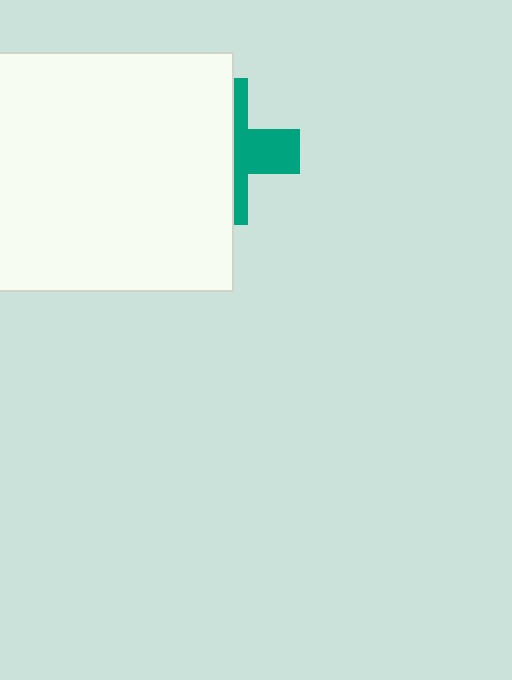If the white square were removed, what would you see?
You would see the complete teal cross.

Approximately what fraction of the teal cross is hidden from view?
Roughly 61% of the teal cross is hidden behind the white square.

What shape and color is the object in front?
The object in front is a white square.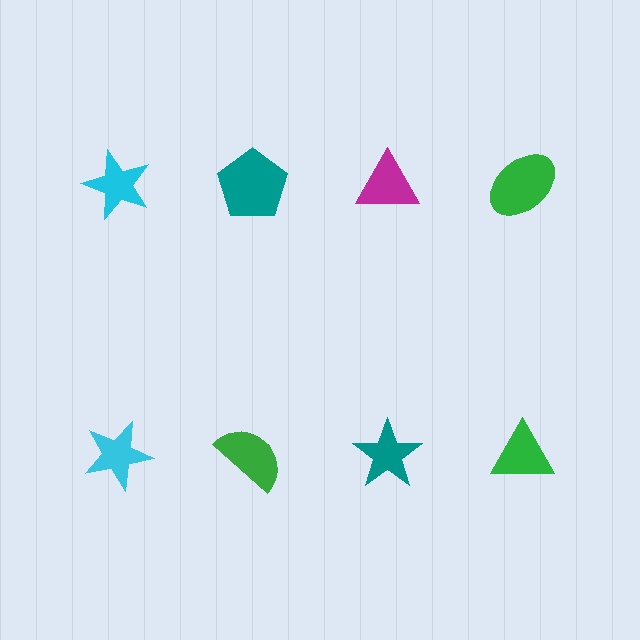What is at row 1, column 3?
A magenta triangle.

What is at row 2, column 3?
A teal star.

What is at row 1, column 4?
A green ellipse.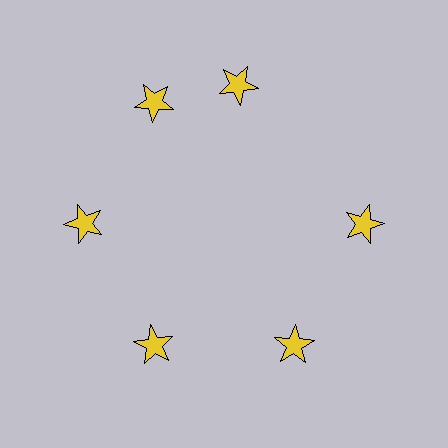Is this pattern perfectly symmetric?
No. The 6 yellow stars are arranged in a ring, but one element near the 1 o'clock position is rotated out of alignment along the ring, breaking the 6-fold rotational symmetry.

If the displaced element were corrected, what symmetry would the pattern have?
It would have 6-fold rotational symmetry — the pattern would map onto itself every 60 degrees.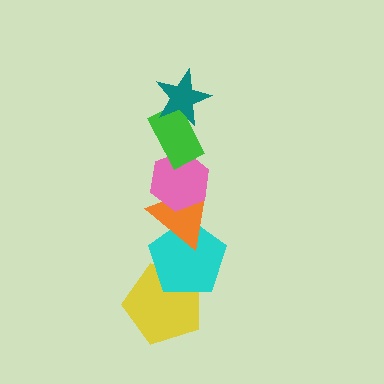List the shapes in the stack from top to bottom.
From top to bottom: the teal star, the green rectangle, the pink hexagon, the orange triangle, the cyan pentagon, the yellow pentagon.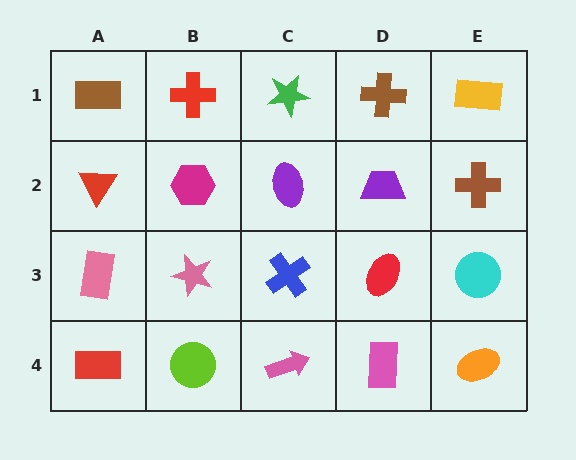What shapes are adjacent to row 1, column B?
A magenta hexagon (row 2, column B), a brown rectangle (row 1, column A), a green star (row 1, column C).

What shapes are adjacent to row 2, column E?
A yellow rectangle (row 1, column E), a cyan circle (row 3, column E), a purple trapezoid (row 2, column D).